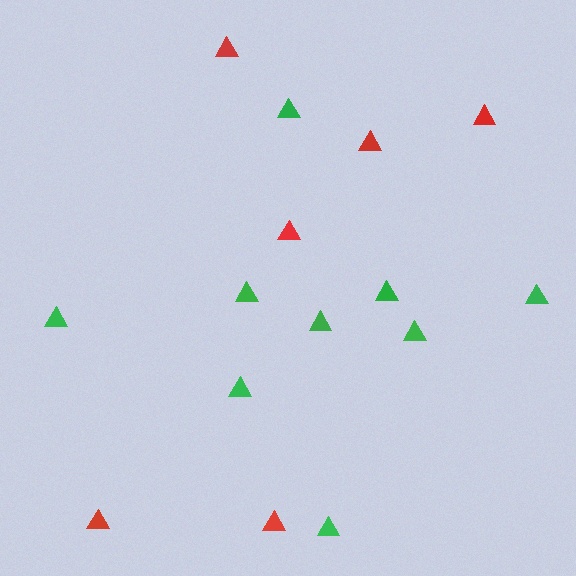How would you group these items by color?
There are 2 groups: one group of green triangles (9) and one group of red triangles (6).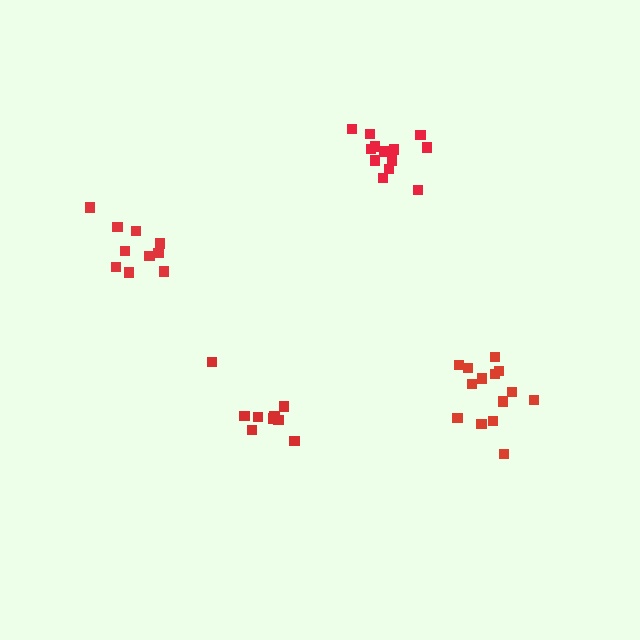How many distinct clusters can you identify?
There are 4 distinct clusters.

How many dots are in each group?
Group 1: 10 dots, Group 2: 13 dots, Group 3: 9 dots, Group 4: 14 dots (46 total).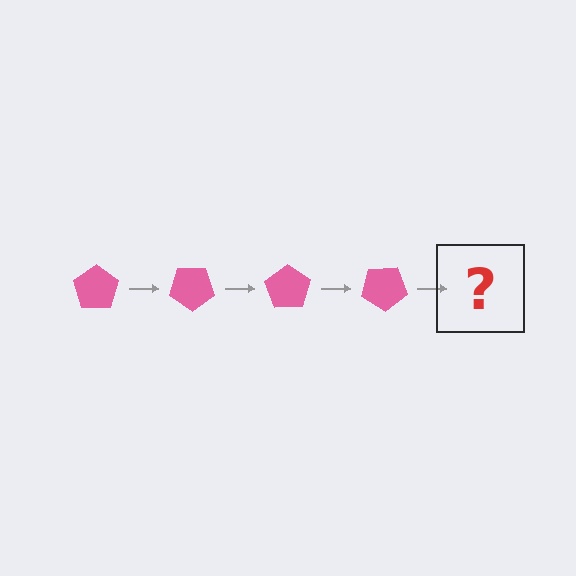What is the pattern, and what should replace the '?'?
The pattern is that the pentagon rotates 35 degrees each step. The '?' should be a pink pentagon rotated 140 degrees.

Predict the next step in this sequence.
The next step is a pink pentagon rotated 140 degrees.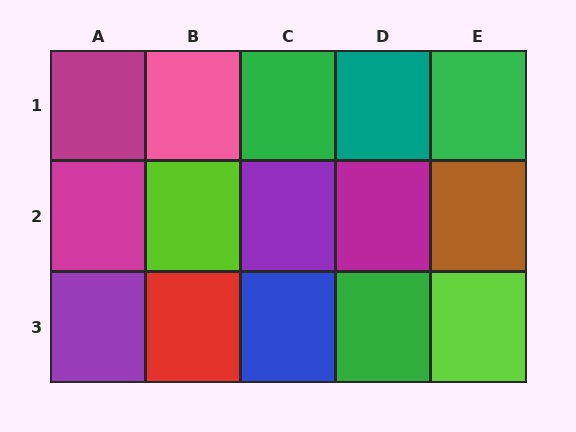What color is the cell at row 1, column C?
Green.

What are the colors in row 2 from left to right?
Magenta, lime, purple, magenta, brown.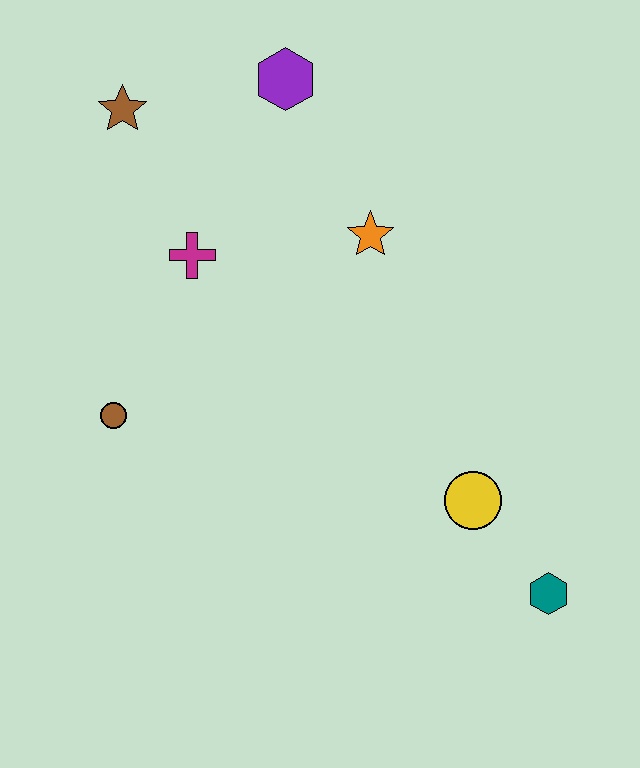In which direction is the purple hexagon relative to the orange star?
The purple hexagon is above the orange star.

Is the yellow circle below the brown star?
Yes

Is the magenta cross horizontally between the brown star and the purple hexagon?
Yes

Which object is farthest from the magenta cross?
The teal hexagon is farthest from the magenta cross.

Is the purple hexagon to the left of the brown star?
No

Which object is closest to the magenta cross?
The brown star is closest to the magenta cross.